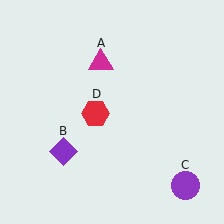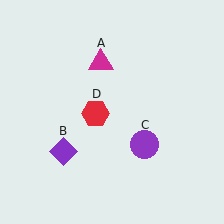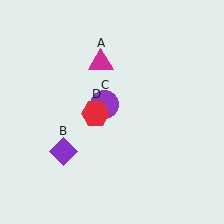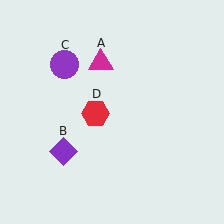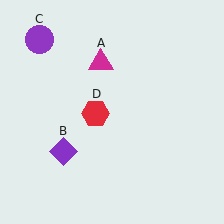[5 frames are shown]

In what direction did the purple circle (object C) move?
The purple circle (object C) moved up and to the left.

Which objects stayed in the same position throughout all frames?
Magenta triangle (object A) and purple diamond (object B) and red hexagon (object D) remained stationary.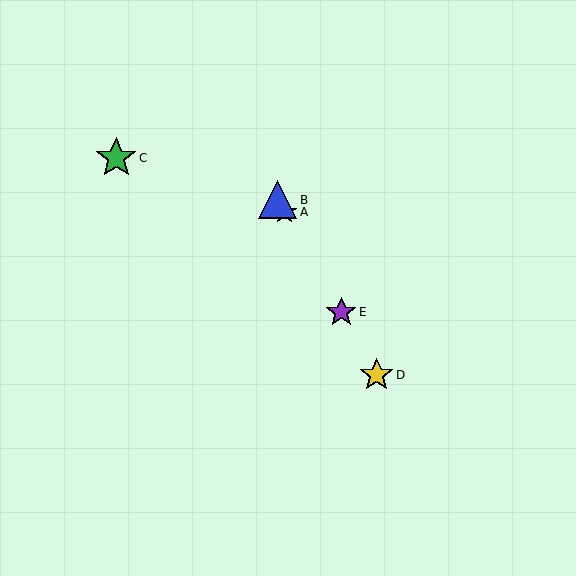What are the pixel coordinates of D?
Object D is at (377, 375).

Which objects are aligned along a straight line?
Objects A, B, D, E are aligned along a straight line.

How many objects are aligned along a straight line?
4 objects (A, B, D, E) are aligned along a straight line.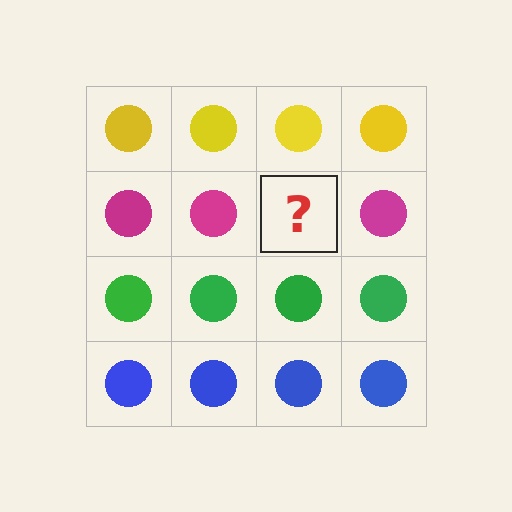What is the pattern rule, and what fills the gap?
The rule is that each row has a consistent color. The gap should be filled with a magenta circle.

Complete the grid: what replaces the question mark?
The question mark should be replaced with a magenta circle.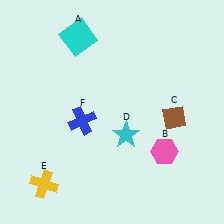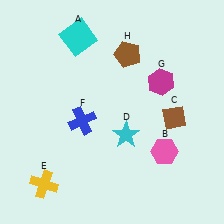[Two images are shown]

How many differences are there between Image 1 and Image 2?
There are 2 differences between the two images.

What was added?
A magenta hexagon (G), a brown pentagon (H) were added in Image 2.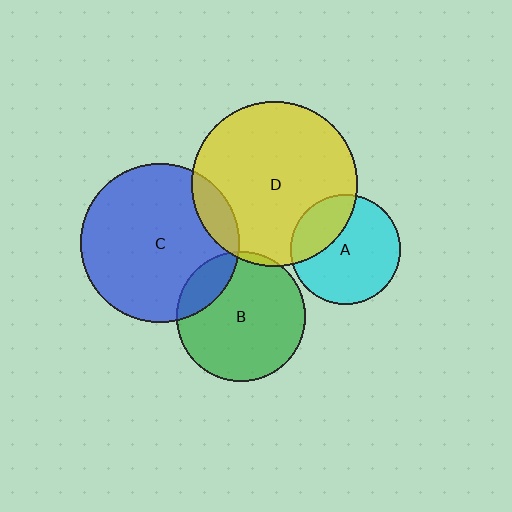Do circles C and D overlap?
Yes.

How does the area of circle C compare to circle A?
Approximately 2.1 times.